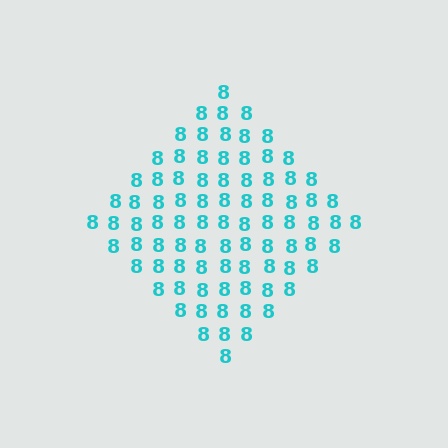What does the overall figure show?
The overall figure shows a diamond.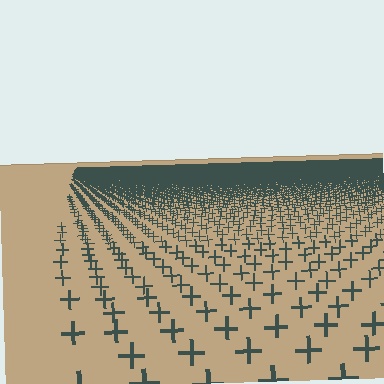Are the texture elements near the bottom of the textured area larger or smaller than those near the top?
Larger. Near the bottom, elements are closer to the viewer and appear at a bigger on-screen size.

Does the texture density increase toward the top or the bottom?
Density increases toward the top.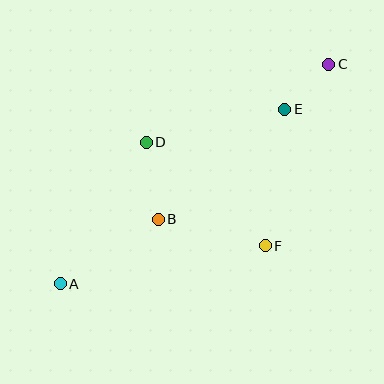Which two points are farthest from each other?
Points A and C are farthest from each other.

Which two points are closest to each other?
Points C and E are closest to each other.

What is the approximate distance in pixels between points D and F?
The distance between D and F is approximately 158 pixels.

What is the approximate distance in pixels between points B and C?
The distance between B and C is approximately 231 pixels.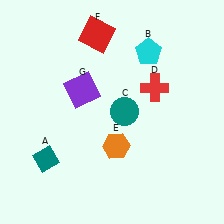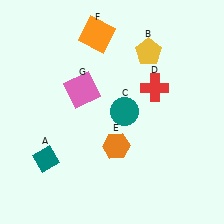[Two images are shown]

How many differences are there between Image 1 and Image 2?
There are 3 differences between the two images.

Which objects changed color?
B changed from cyan to yellow. F changed from red to orange. G changed from purple to pink.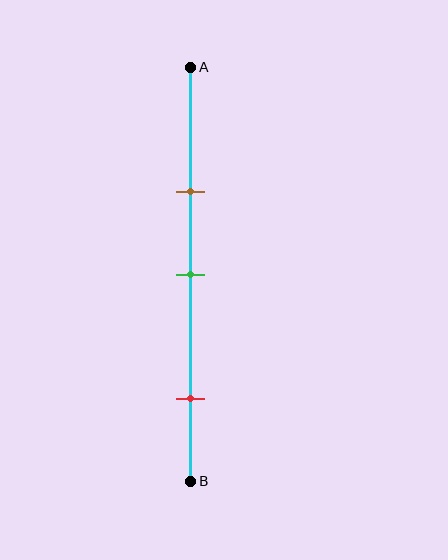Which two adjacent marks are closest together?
The brown and green marks are the closest adjacent pair.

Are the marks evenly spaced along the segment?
No, the marks are not evenly spaced.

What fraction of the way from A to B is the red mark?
The red mark is approximately 80% (0.8) of the way from A to B.